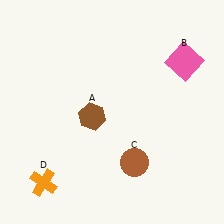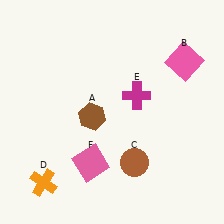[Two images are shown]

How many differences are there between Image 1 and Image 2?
There are 2 differences between the two images.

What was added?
A magenta cross (E), a pink square (F) were added in Image 2.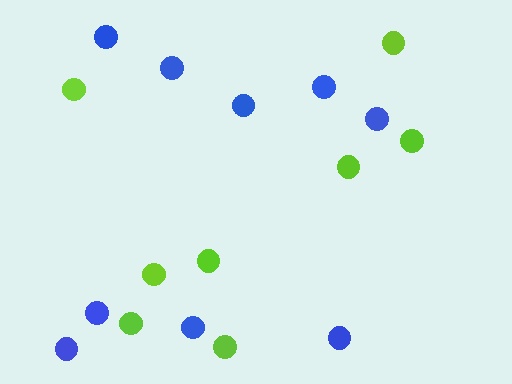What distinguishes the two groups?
There are 2 groups: one group of blue circles (9) and one group of lime circles (8).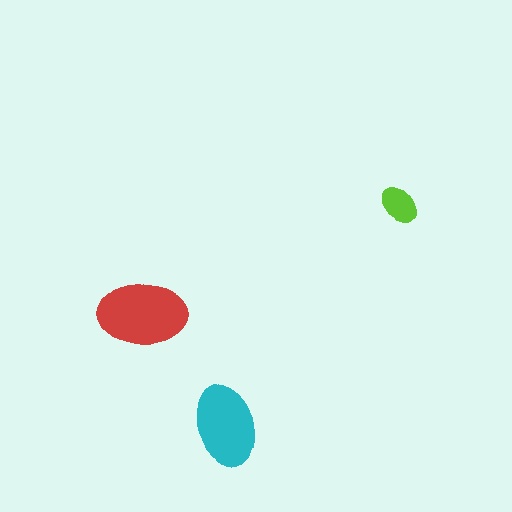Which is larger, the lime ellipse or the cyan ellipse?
The cyan one.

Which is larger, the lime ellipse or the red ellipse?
The red one.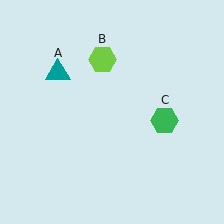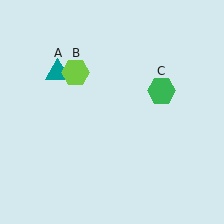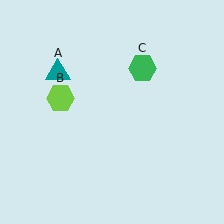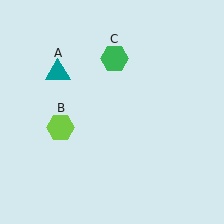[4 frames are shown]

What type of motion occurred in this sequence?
The lime hexagon (object B), green hexagon (object C) rotated counterclockwise around the center of the scene.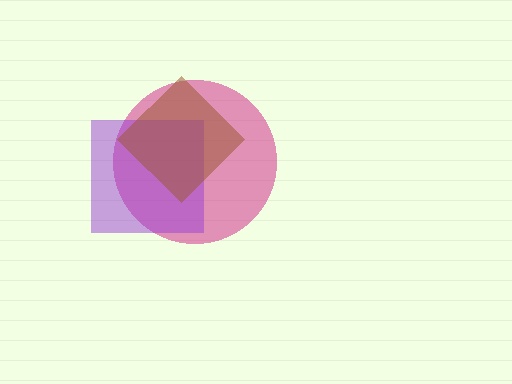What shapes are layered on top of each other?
The layered shapes are: a magenta circle, a purple square, a brown diamond.